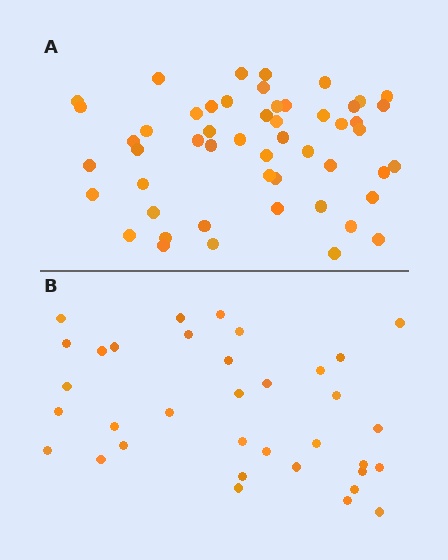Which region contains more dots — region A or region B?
Region A (the top region) has more dots.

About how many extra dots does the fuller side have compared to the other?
Region A has approximately 15 more dots than region B.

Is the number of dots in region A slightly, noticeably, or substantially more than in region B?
Region A has substantially more. The ratio is roughly 1.5 to 1.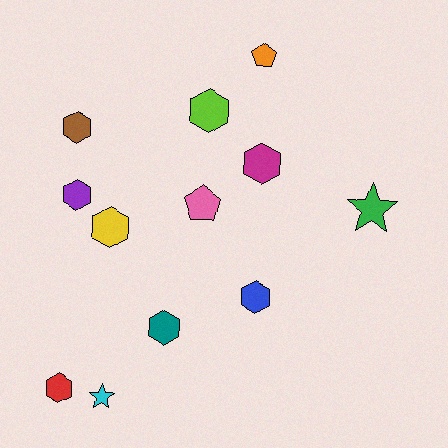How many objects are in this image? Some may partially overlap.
There are 12 objects.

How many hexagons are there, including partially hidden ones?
There are 8 hexagons.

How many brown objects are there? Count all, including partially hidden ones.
There is 1 brown object.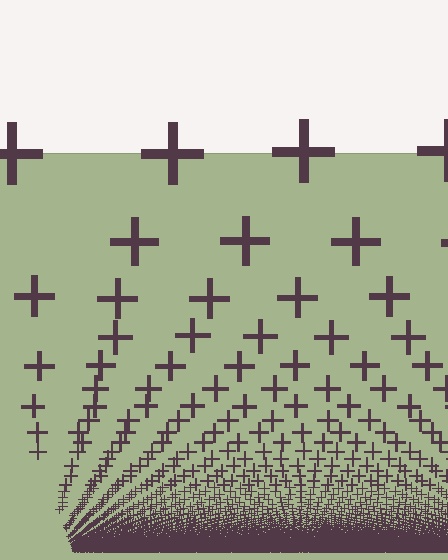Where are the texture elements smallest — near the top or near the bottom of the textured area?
Near the bottom.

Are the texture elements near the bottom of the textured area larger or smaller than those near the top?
Smaller. The gradient is inverted — elements near the bottom are smaller and denser.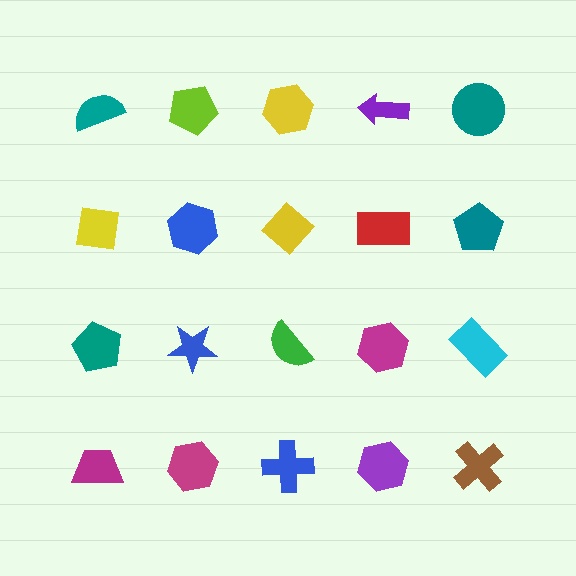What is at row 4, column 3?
A blue cross.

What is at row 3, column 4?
A magenta hexagon.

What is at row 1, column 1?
A teal semicircle.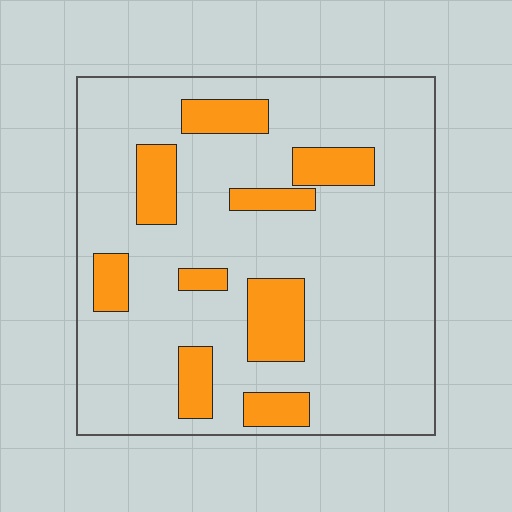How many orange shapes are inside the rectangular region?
9.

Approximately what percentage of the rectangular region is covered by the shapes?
Approximately 20%.